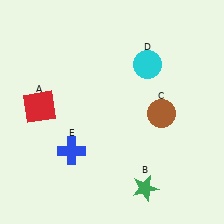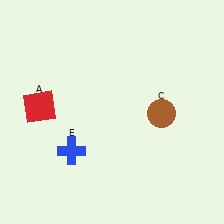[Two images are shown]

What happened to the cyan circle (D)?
The cyan circle (D) was removed in Image 2. It was in the top-right area of Image 1.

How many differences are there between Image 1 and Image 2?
There are 2 differences between the two images.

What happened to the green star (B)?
The green star (B) was removed in Image 2. It was in the bottom-right area of Image 1.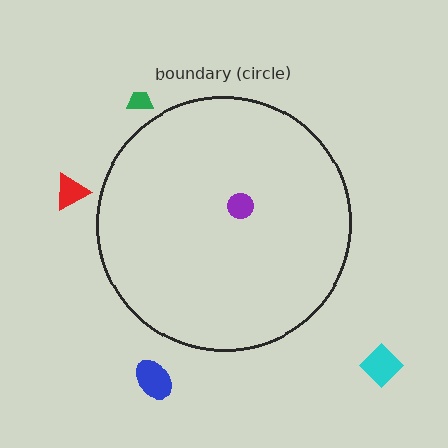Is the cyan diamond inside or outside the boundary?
Outside.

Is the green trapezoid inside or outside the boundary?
Outside.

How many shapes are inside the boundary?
1 inside, 4 outside.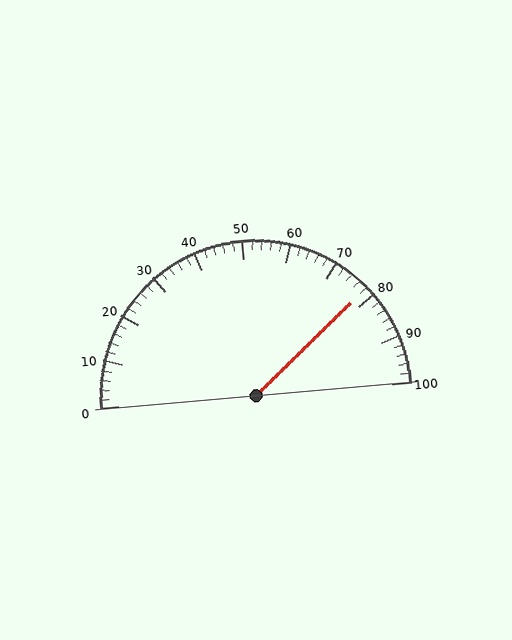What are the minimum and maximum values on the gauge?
The gauge ranges from 0 to 100.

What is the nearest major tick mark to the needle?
The nearest major tick mark is 80.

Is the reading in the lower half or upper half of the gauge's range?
The reading is in the upper half of the range (0 to 100).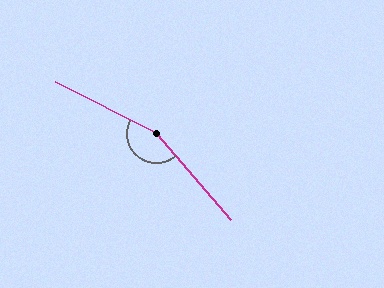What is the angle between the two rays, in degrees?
Approximately 158 degrees.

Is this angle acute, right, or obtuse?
It is obtuse.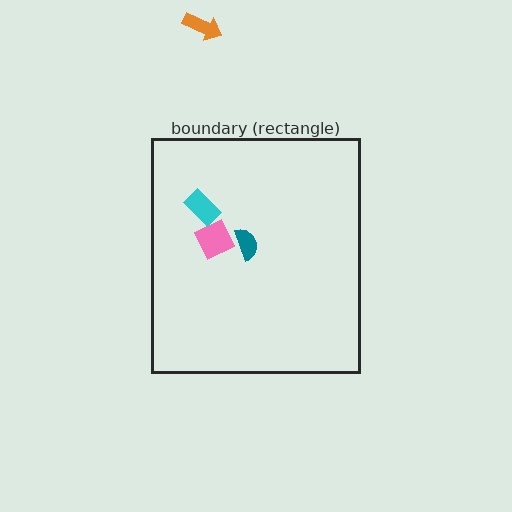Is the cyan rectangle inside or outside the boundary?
Inside.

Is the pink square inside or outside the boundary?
Inside.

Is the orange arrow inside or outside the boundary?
Outside.